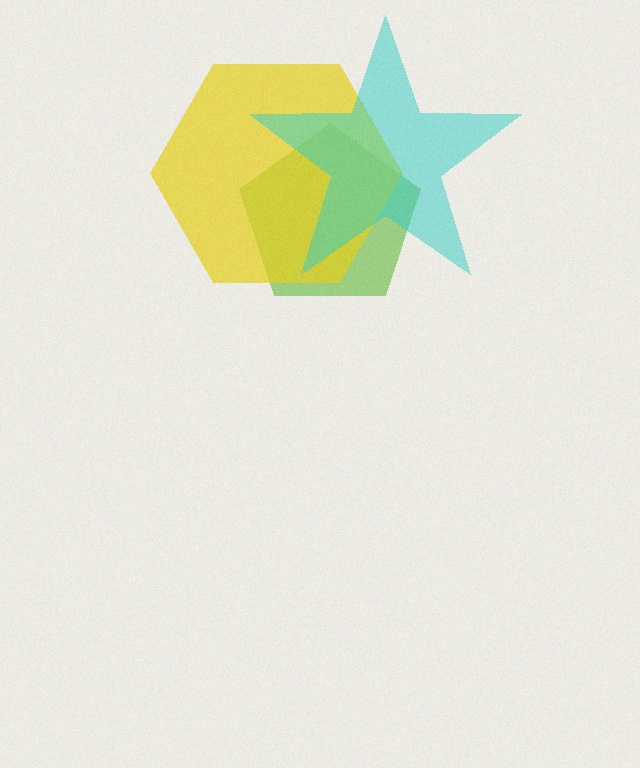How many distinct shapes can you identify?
There are 3 distinct shapes: a lime pentagon, a yellow hexagon, a cyan star.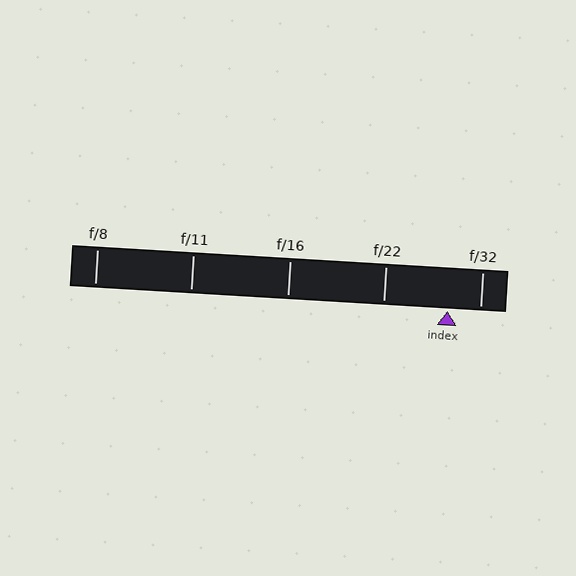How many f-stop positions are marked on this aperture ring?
There are 5 f-stop positions marked.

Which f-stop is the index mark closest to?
The index mark is closest to f/32.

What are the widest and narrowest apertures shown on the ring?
The widest aperture shown is f/8 and the narrowest is f/32.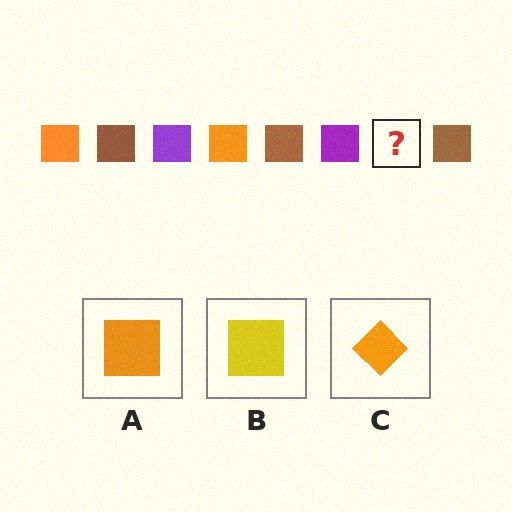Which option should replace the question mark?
Option A.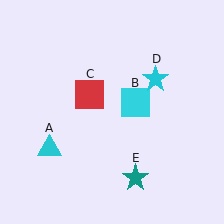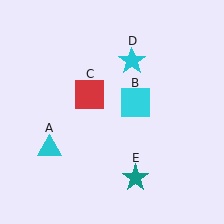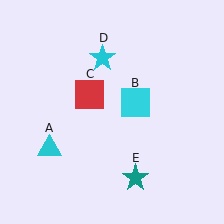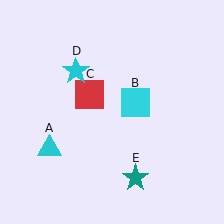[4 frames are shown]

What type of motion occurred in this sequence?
The cyan star (object D) rotated counterclockwise around the center of the scene.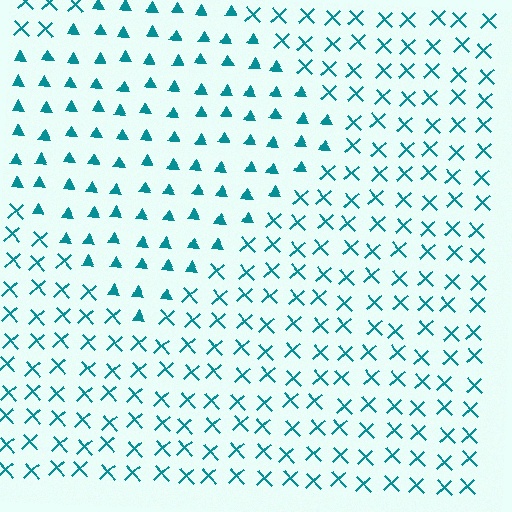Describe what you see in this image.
The image is filled with small teal elements arranged in a uniform grid. A diamond-shaped region contains triangles, while the surrounding area contains X marks. The boundary is defined purely by the change in element shape.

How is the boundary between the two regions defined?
The boundary is defined by a change in element shape: triangles inside vs. X marks outside. All elements share the same color and spacing.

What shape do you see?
I see a diamond.